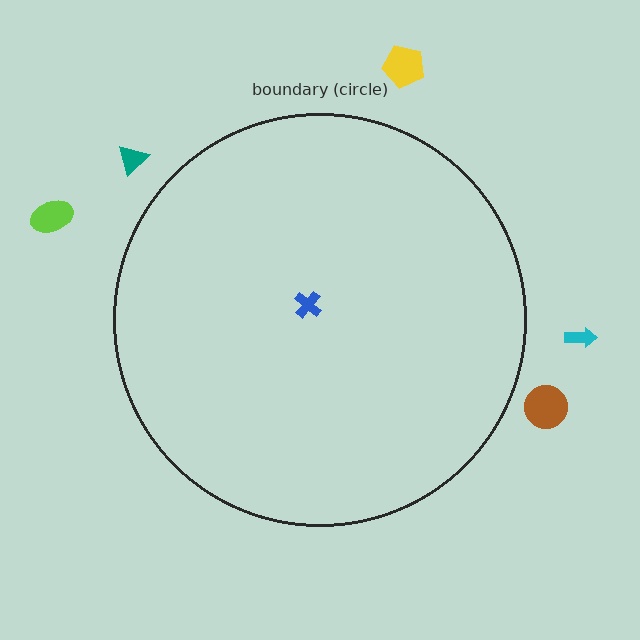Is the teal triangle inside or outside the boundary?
Outside.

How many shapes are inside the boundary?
1 inside, 5 outside.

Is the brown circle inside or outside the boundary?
Outside.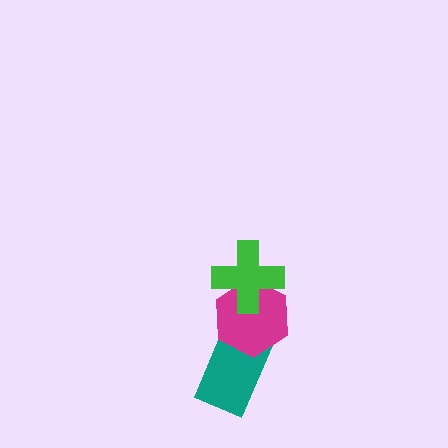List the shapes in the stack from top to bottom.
From top to bottom: the green cross, the magenta hexagon, the teal rectangle.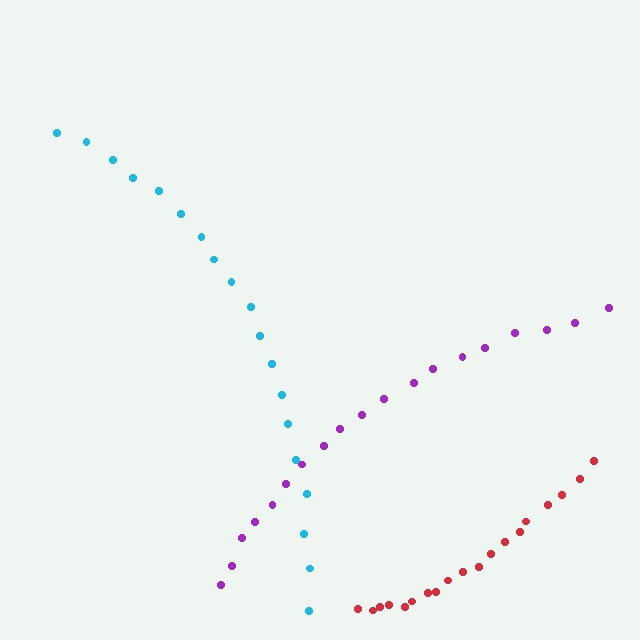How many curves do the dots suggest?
There are 3 distinct paths.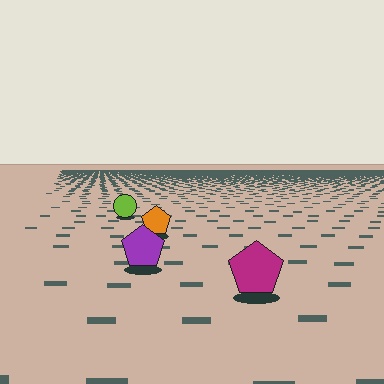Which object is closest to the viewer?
The magenta pentagon is closest. The texture marks near it are larger and more spread out.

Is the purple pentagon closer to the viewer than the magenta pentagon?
No. The magenta pentagon is closer — you can tell from the texture gradient: the ground texture is coarser near it.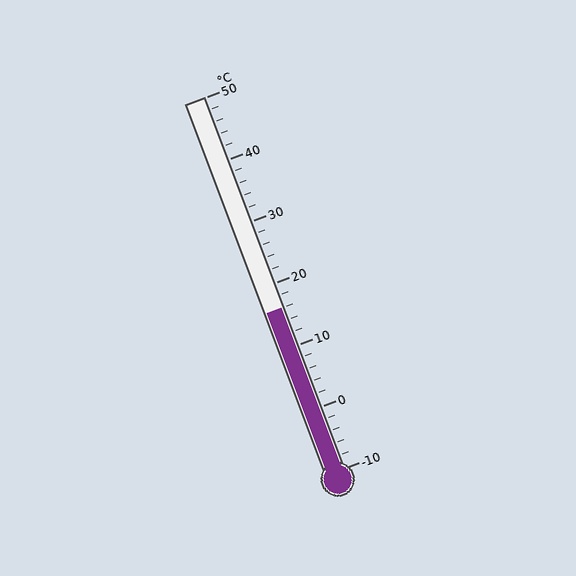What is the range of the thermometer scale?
The thermometer scale ranges from -10°C to 50°C.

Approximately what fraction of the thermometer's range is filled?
The thermometer is filled to approximately 45% of its range.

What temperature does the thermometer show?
The thermometer shows approximately 16°C.